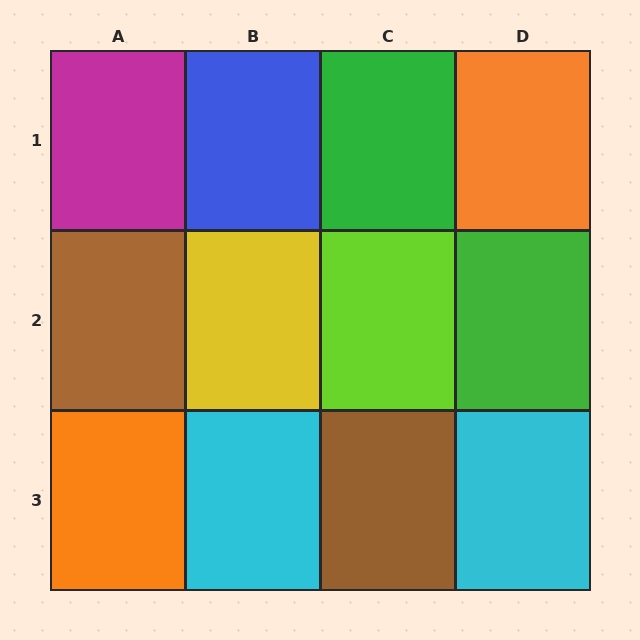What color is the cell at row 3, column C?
Brown.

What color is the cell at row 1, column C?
Green.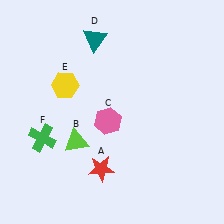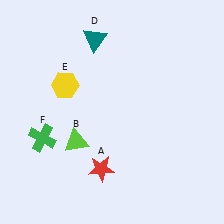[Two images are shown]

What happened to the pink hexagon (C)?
The pink hexagon (C) was removed in Image 2. It was in the bottom-left area of Image 1.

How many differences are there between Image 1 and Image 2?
There is 1 difference between the two images.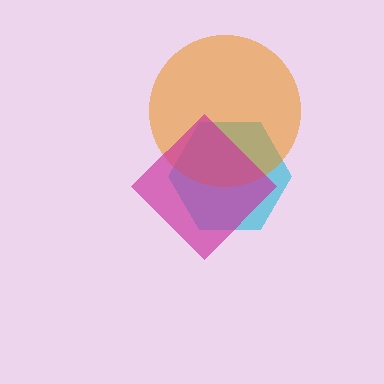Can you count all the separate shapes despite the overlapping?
Yes, there are 3 separate shapes.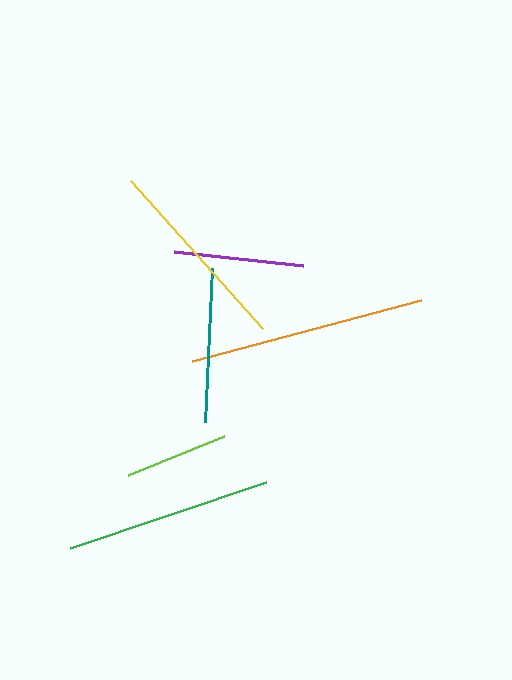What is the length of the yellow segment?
The yellow segment is approximately 198 pixels long.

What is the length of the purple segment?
The purple segment is approximately 130 pixels long.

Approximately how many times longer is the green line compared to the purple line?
The green line is approximately 1.6 times the length of the purple line.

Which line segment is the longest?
The orange line is the longest at approximately 237 pixels.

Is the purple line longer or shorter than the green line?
The green line is longer than the purple line.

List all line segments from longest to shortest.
From longest to shortest: orange, green, yellow, teal, purple, lime.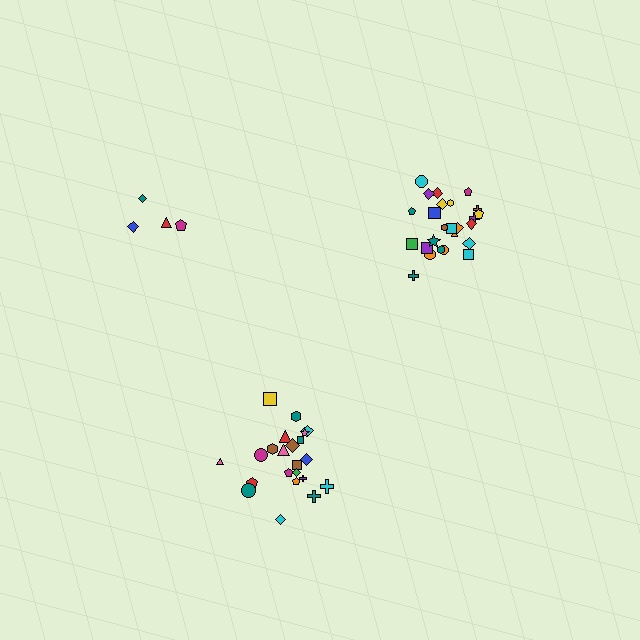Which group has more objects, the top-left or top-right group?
The top-right group.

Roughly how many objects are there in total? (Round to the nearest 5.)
Roughly 50 objects in total.